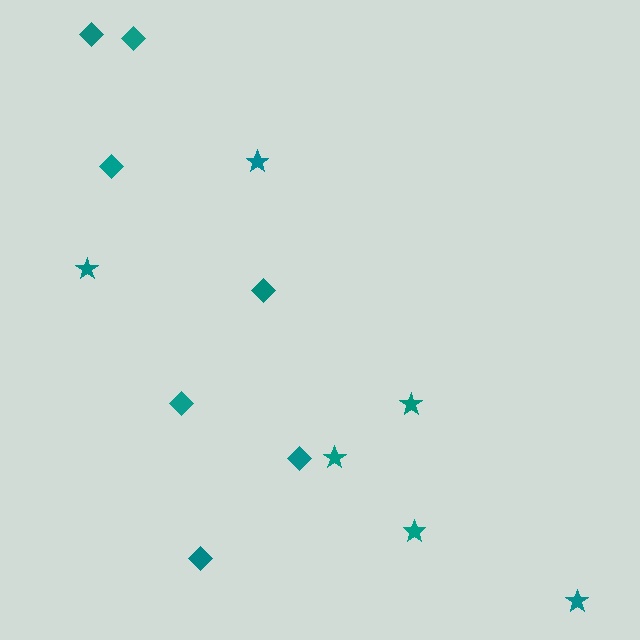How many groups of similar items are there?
There are 2 groups: one group of diamonds (7) and one group of stars (6).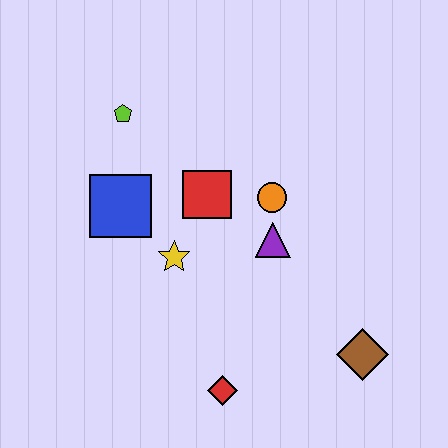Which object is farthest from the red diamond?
The lime pentagon is farthest from the red diamond.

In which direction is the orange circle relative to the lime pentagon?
The orange circle is to the right of the lime pentagon.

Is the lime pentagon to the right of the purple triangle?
No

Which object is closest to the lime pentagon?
The blue square is closest to the lime pentagon.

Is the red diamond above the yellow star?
No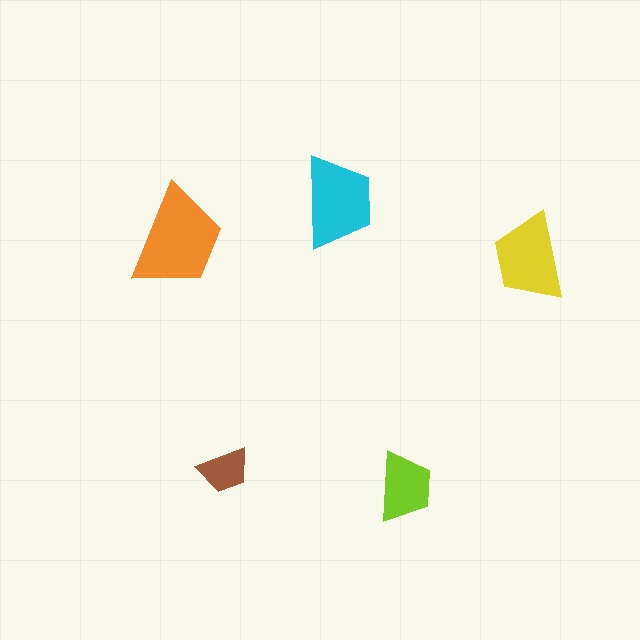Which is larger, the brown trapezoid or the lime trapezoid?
The lime one.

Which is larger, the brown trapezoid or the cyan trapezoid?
The cyan one.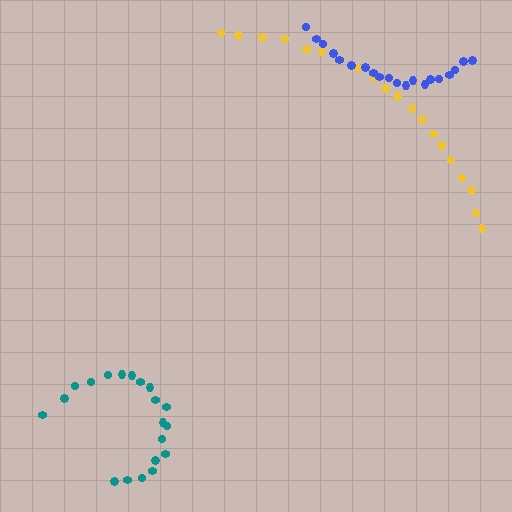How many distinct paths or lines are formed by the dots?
There are 3 distinct paths.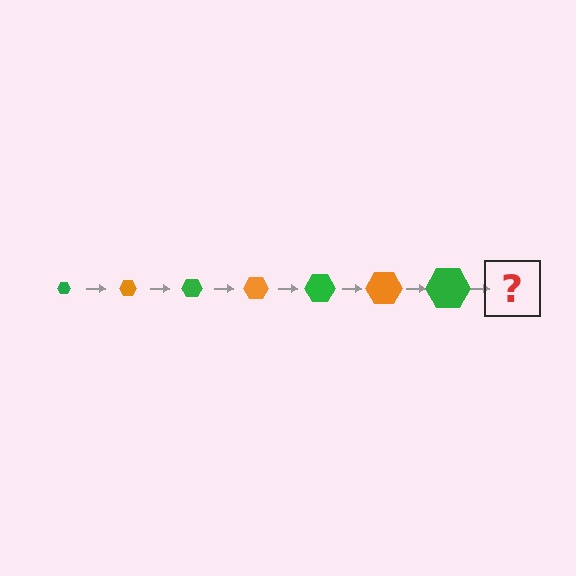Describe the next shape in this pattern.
It should be an orange hexagon, larger than the previous one.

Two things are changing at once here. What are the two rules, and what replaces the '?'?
The two rules are that the hexagon grows larger each step and the color cycles through green and orange. The '?' should be an orange hexagon, larger than the previous one.